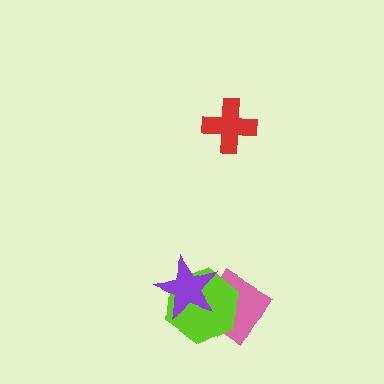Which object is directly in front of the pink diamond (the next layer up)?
The lime hexagon is directly in front of the pink diamond.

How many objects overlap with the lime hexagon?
2 objects overlap with the lime hexagon.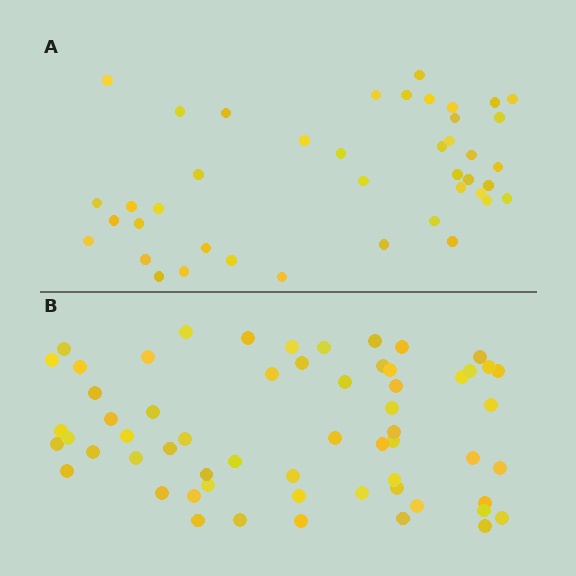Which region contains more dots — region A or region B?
Region B (the bottom region) has more dots.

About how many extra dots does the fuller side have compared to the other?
Region B has approximately 20 more dots than region A.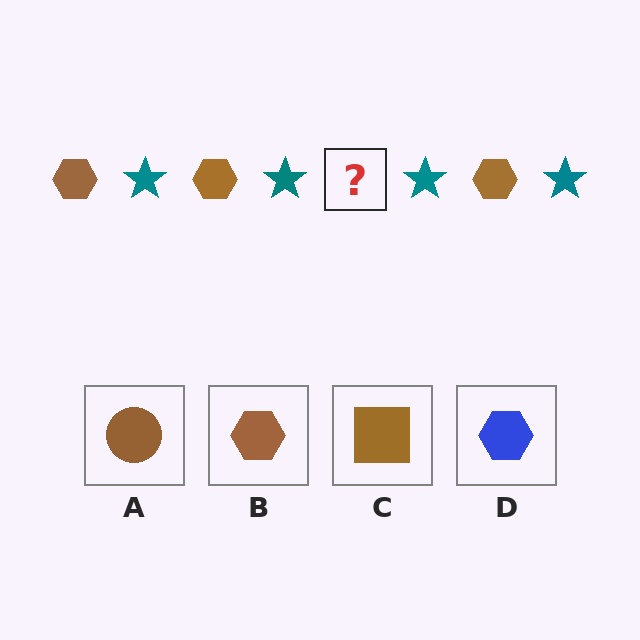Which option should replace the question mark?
Option B.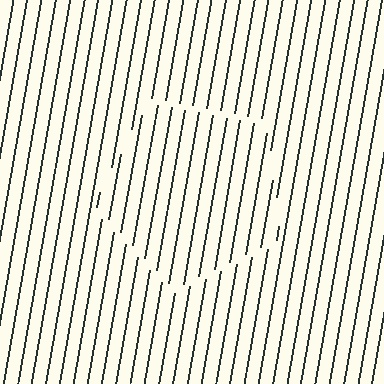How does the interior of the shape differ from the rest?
The interior of the shape contains the same grating, shifted by half a period — the contour is defined by the phase discontinuity where line-ends from the inner and outer gratings abut.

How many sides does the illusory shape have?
5 sides — the line-ends trace a pentagon.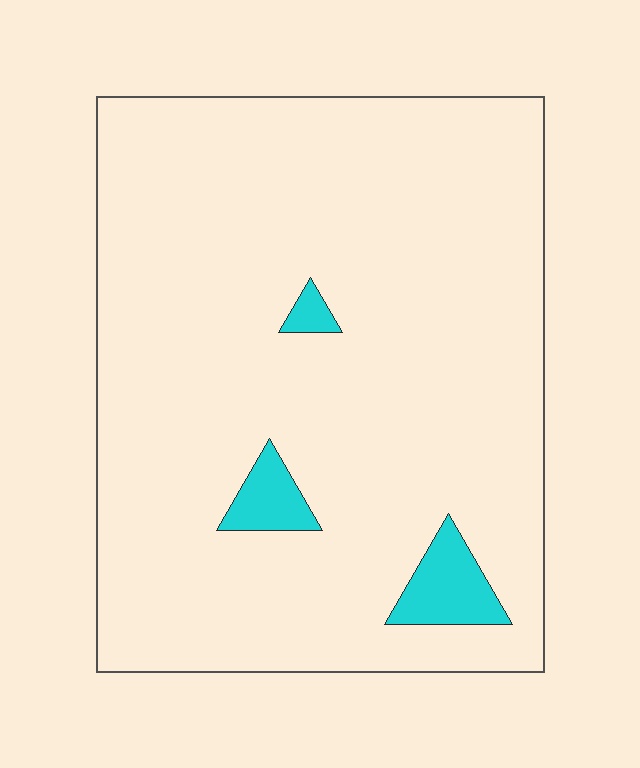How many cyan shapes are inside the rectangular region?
3.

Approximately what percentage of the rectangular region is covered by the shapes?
Approximately 5%.